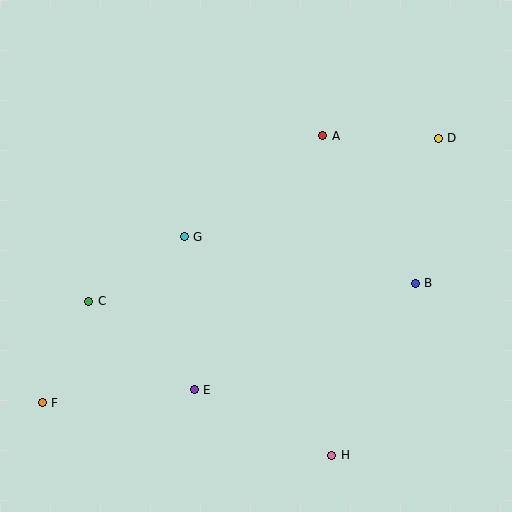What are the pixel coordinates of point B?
Point B is at (415, 283).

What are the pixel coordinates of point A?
Point A is at (323, 136).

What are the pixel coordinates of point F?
Point F is at (42, 403).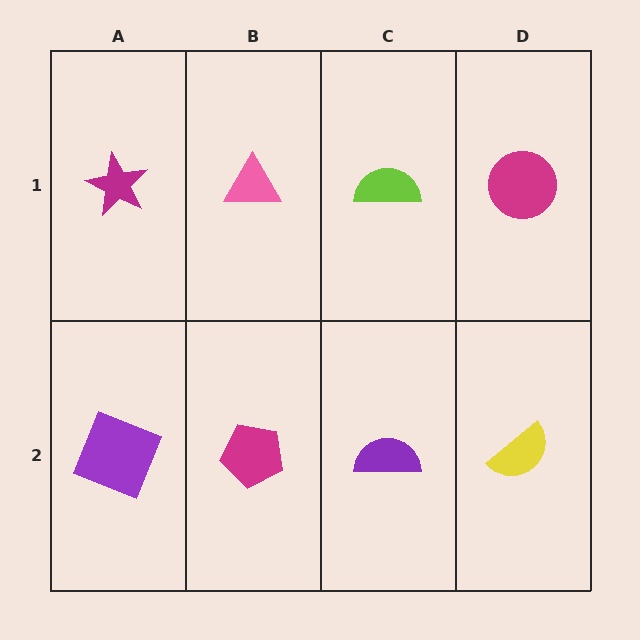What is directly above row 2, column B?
A pink triangle.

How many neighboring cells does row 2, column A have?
2.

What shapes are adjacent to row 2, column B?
A pink triangle (row 1, column B), a purple square (row 2, column A), a purple semicircle (row 2, column C).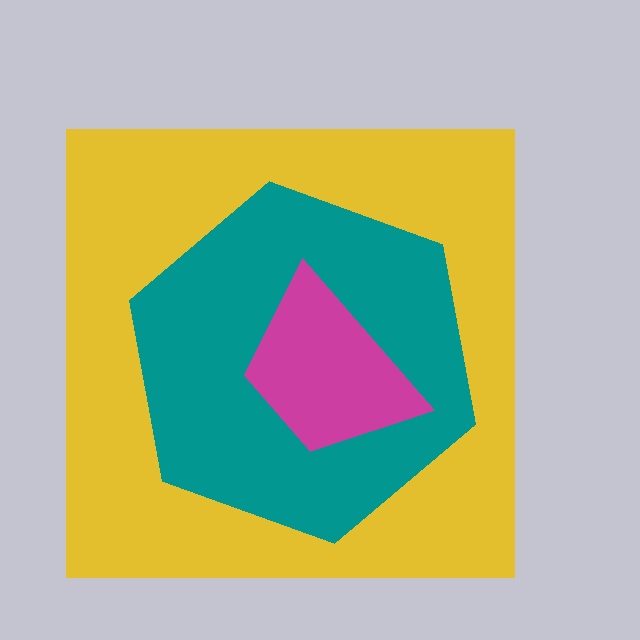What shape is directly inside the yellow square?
The teal hexagon.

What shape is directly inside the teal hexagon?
The magenta trapezoid.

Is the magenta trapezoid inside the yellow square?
Yes.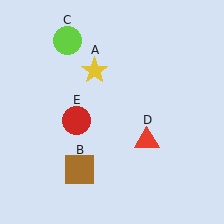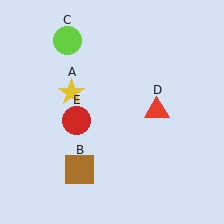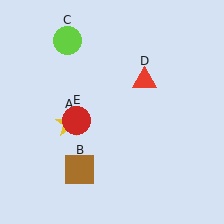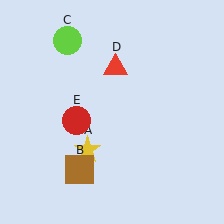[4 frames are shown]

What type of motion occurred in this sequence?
The yellow star (object A), red triangle (object D) rotated counterclockwise around the center of the scene.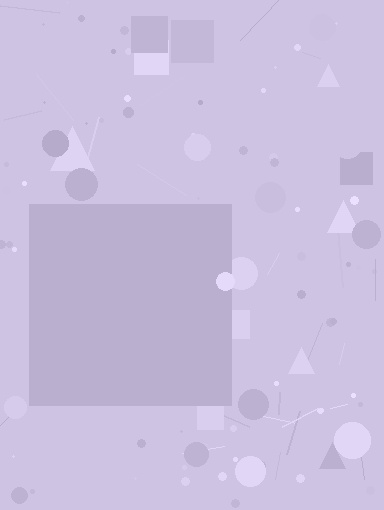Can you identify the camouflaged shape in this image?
The camouflaged shape is a square.